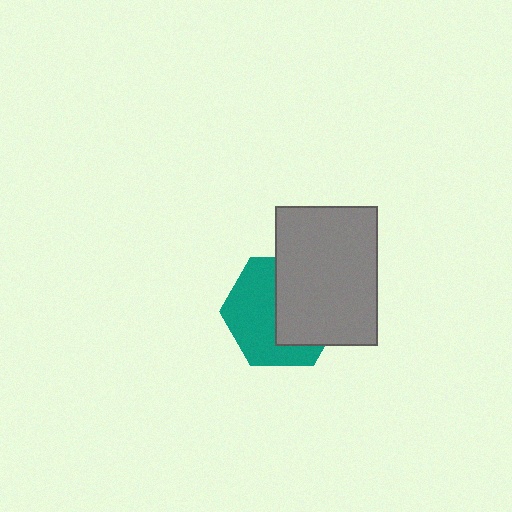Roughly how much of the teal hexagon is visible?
About half of it is visible (roughly 52%).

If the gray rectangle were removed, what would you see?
You would see the complete teal hexagon.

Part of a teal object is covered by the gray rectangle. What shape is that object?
It is a hexagon.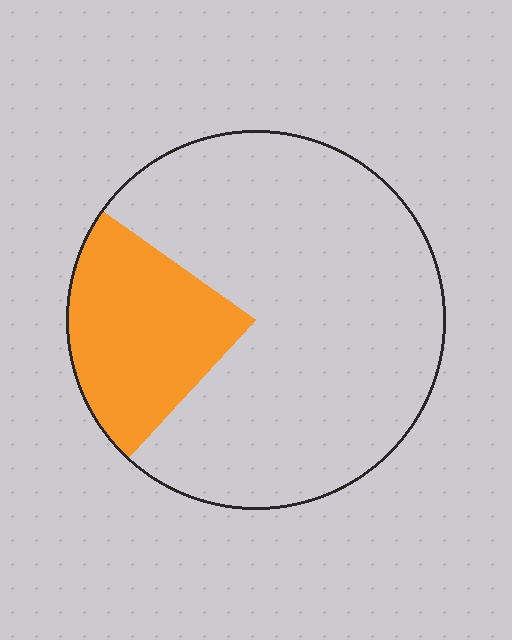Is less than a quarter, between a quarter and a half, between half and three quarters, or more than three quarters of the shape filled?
Less than a quarter.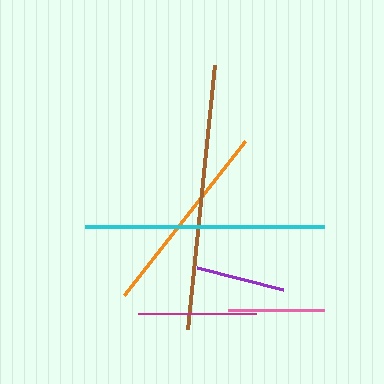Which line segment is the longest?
The brown line is the longest at approximately 266 pixels.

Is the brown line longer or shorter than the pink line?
The brown line is longer than the pink line.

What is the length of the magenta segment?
The magenta segment is approximately 119 pixels long.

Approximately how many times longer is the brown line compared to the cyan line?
The brown line is approximately 1.1 times the length of the cyan line.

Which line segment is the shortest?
The purple line is the shortest at approximately 88 pixels.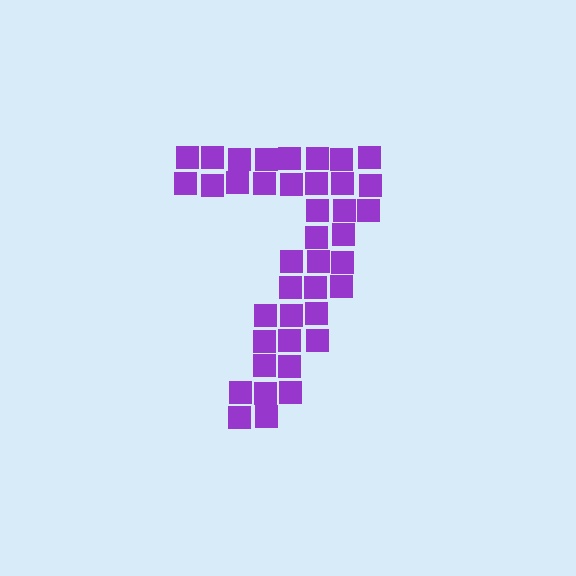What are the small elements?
The small elements are squares.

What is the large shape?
The large shape is the digit 7.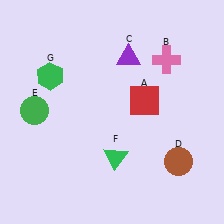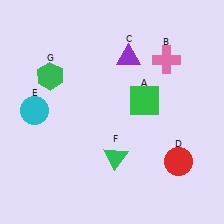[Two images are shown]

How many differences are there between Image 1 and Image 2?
There are 3 differences between the two images.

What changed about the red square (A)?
In Image 1, A is red. In Image 2, it changed to green.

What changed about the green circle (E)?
In Image 1, E is green. In Image 2, it changed to cyan.